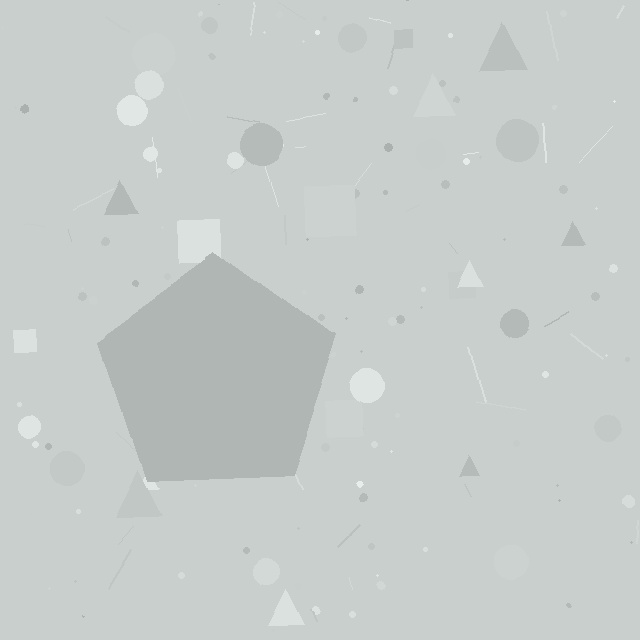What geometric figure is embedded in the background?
A pentagon is embedded in the background.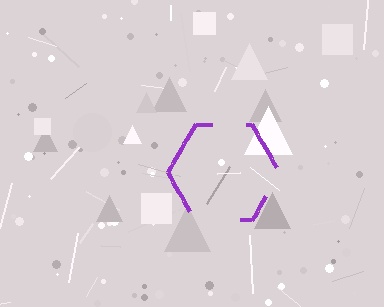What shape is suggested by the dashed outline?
The dashed outline suggests a hexagon.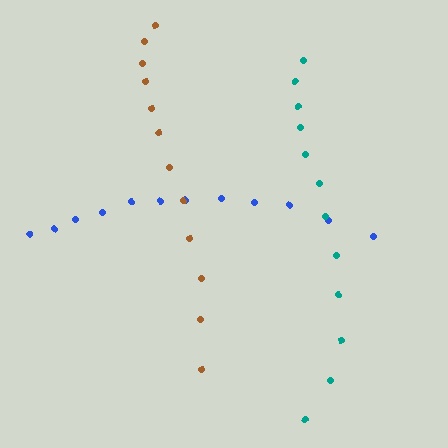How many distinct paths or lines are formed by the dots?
There are 3 distinct paths.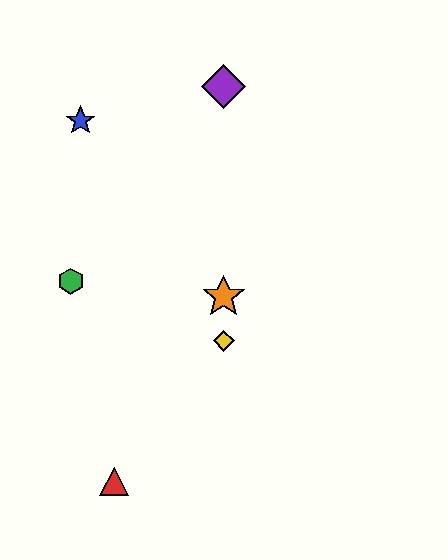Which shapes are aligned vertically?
The yellow diamond, the purple diamond, the orange star are aligned vertically.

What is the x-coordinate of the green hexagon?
The green hexagon is at x≈71.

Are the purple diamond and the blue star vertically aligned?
No, the purple diamond is at x≈224 and the blue star is at x≈81.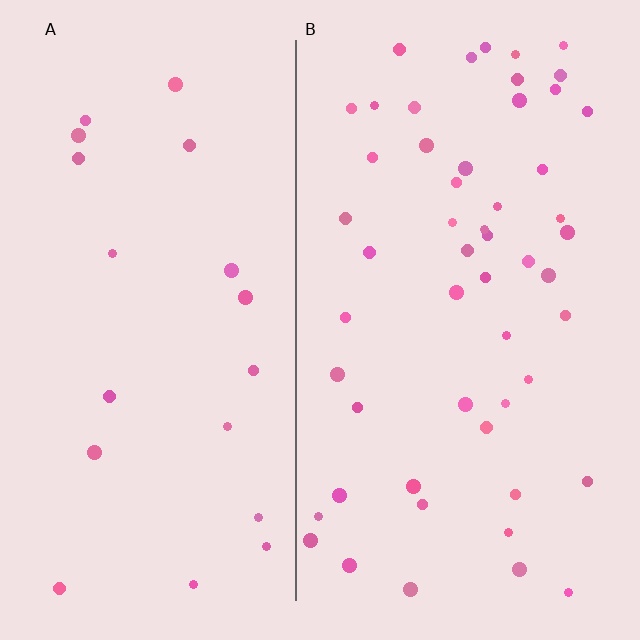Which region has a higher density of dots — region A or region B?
B (the right).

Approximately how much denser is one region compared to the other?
Approximately 2.7× — region B over region A.